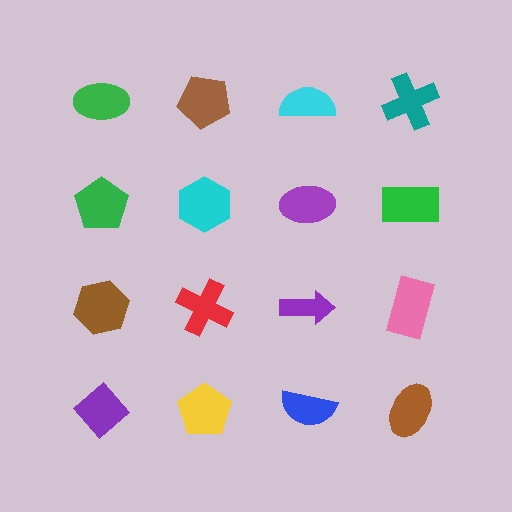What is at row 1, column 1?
A green ellipse.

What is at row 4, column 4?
A brown ellipse.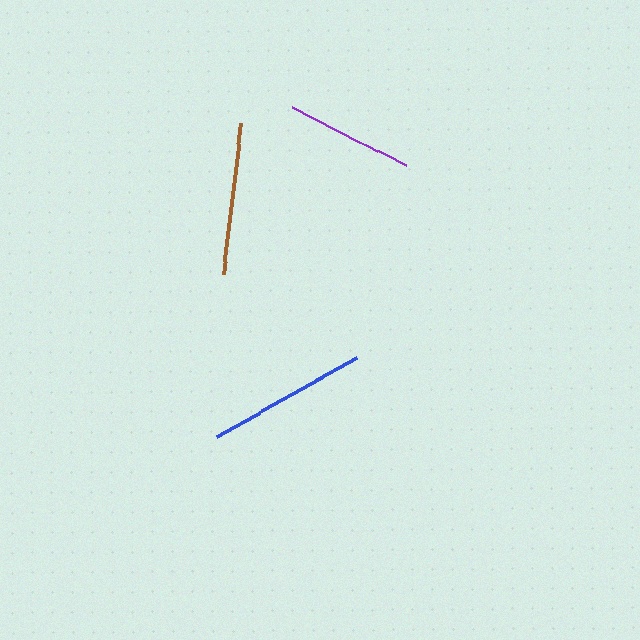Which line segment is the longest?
The blue line is the longest at approximately 162 pixels.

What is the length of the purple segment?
The purple segment is approximately 128 pixels long.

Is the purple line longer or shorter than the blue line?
The blue line is longer than the purple line.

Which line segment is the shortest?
The purple line is the shortest at approximately 128 pixels.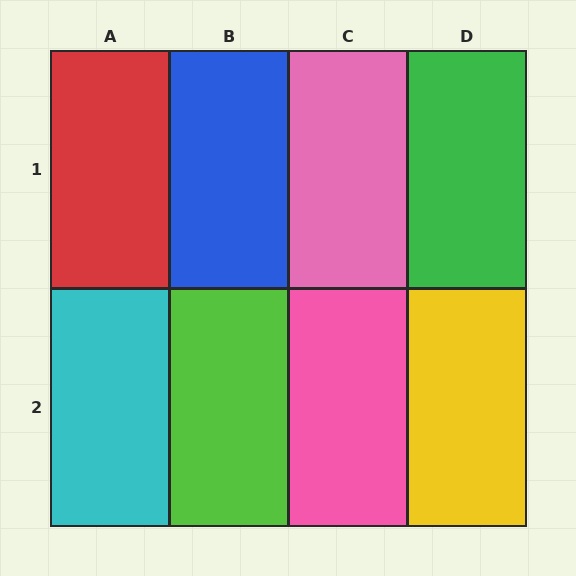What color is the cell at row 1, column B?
Blue.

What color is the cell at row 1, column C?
Pink.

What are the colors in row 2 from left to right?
Cyan, lime, pink, yellow.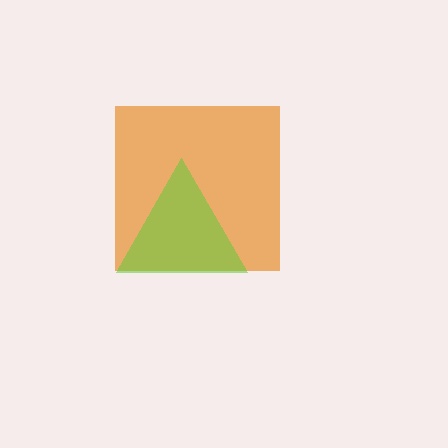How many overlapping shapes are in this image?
There are 2 overlapping shapes in the image.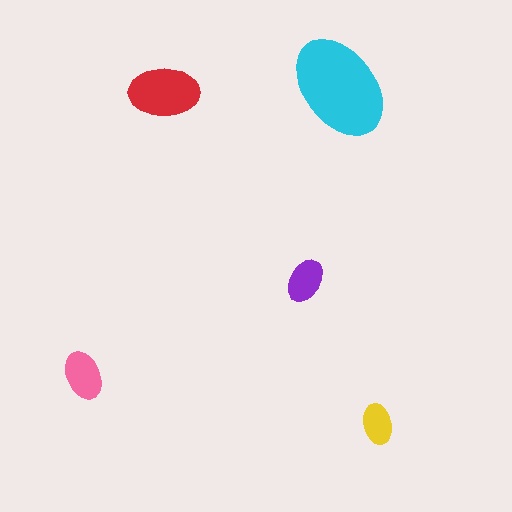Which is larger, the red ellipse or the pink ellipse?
The red one.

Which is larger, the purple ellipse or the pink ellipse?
The pink one.